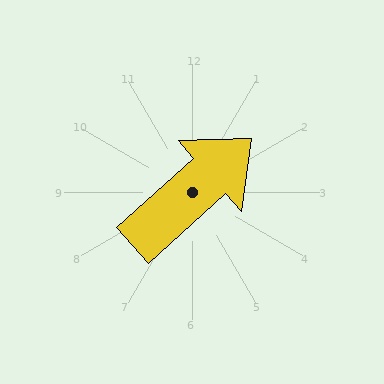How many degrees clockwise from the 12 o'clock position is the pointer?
Approximately 48 degrees.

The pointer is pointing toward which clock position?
Roughly 2 o'clock.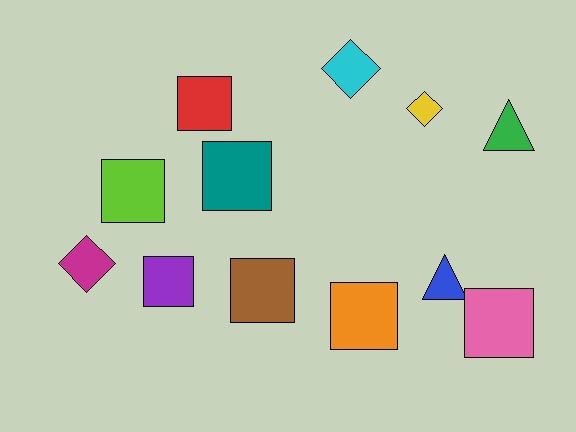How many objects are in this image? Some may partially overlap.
There are 12 objects.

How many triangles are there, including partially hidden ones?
There are 2 triangles.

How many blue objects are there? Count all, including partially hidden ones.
There is 1 blue object.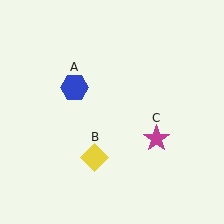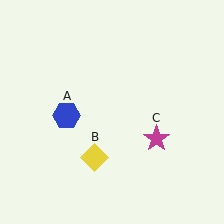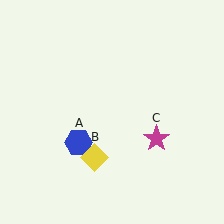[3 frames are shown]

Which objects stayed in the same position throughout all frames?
Yellow diamond (object B) and magenta star (object C) remained stationary.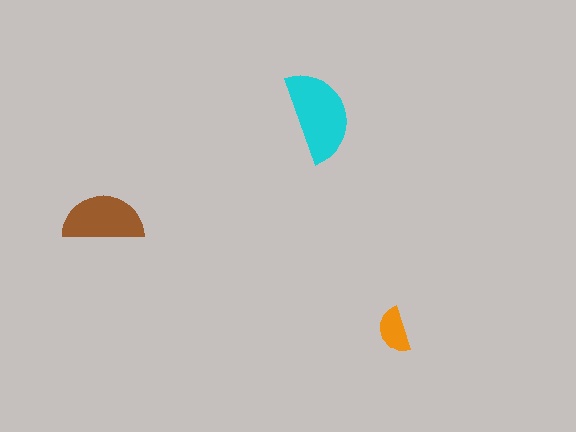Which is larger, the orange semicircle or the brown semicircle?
The brown one.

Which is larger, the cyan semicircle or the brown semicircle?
The cyan one.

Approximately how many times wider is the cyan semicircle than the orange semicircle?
About 2 times wider.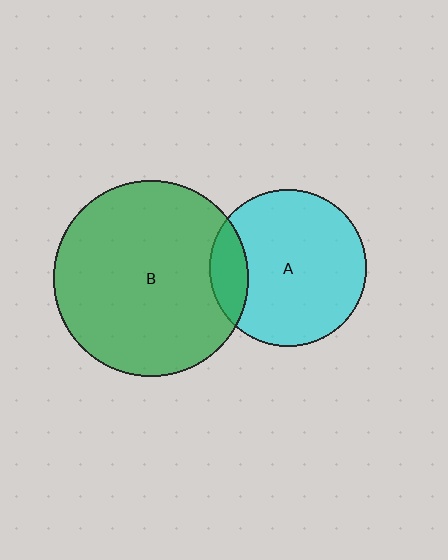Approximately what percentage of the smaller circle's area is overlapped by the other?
Approximately 15%.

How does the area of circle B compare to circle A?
Approximately 1.5 times.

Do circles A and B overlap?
Yes.